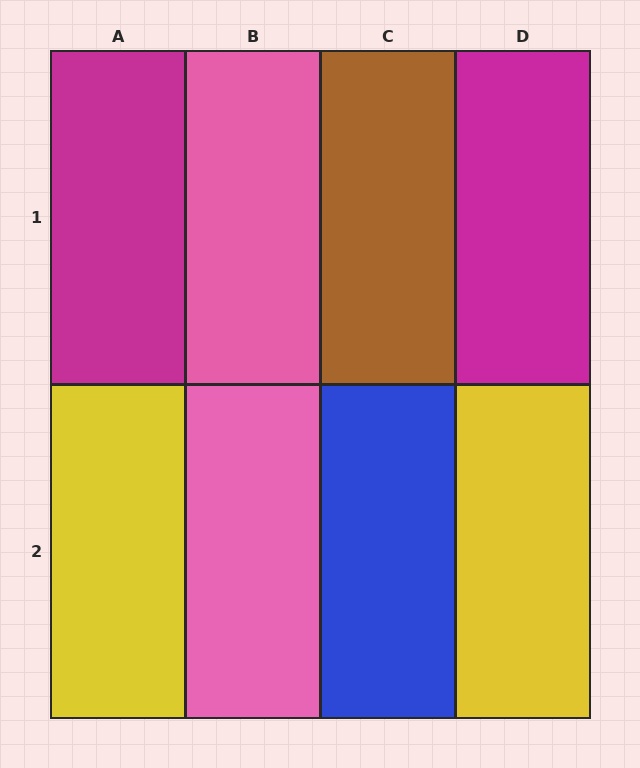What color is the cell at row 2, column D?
Yellow.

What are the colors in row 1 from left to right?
Magenta, pink, brown, magenta.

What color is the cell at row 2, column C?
Blue.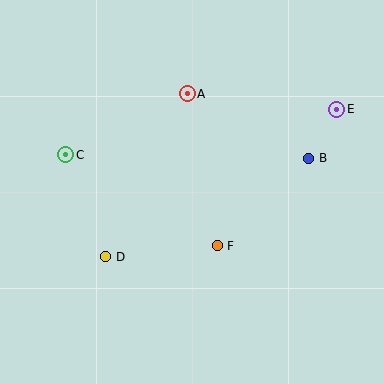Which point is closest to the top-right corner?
Point E is closest to the top-right corner.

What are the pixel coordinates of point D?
Point D is at (106, 257).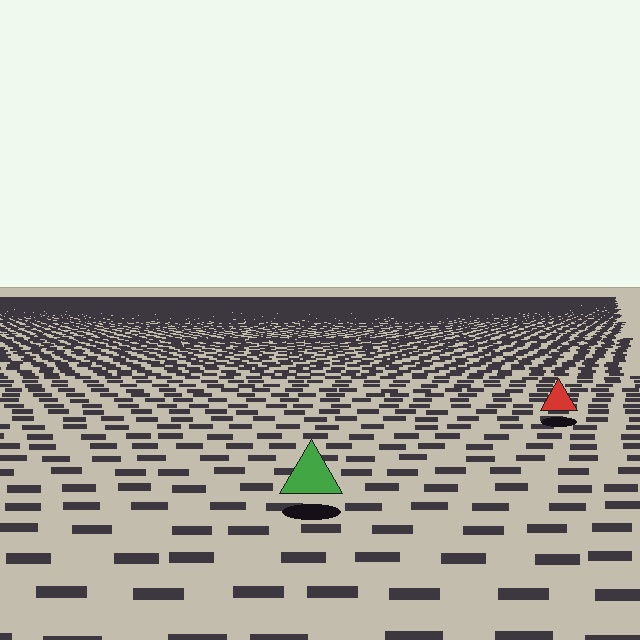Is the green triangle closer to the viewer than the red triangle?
Yes. The green triangle is closer — you can tell from the texture gradient: the ground texture is coarser near it.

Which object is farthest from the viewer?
The red triangle is farthest from the viewer. It appears smaller and the ground texture around it is denser.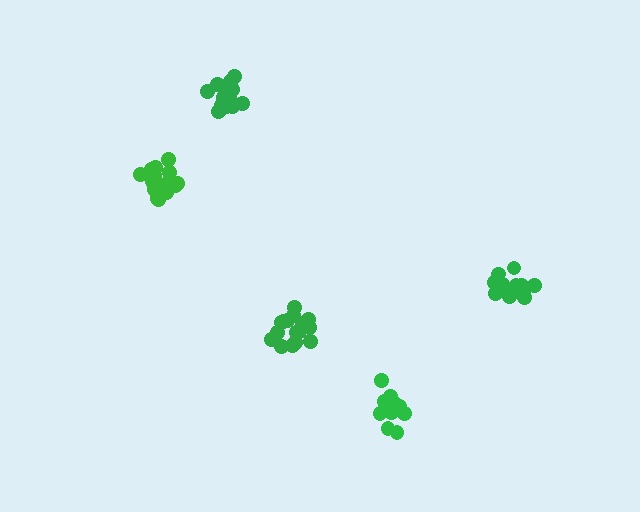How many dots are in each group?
Group 1: 12 dots, Group 2: 16 dots, Group 3: 16 dots, Group 4: 17 dots, Group 5: 14 dots (75 total).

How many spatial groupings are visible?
There are 5 spatial groupings.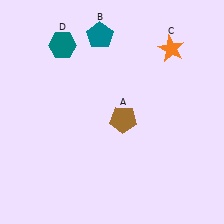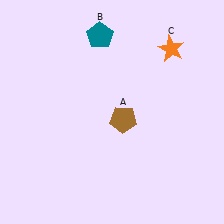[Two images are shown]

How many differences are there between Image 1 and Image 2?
There is 1 difference between the two images.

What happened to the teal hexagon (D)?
The teal hexagon (D) was removed in Image 2. It was in the top-left area of Image 1.